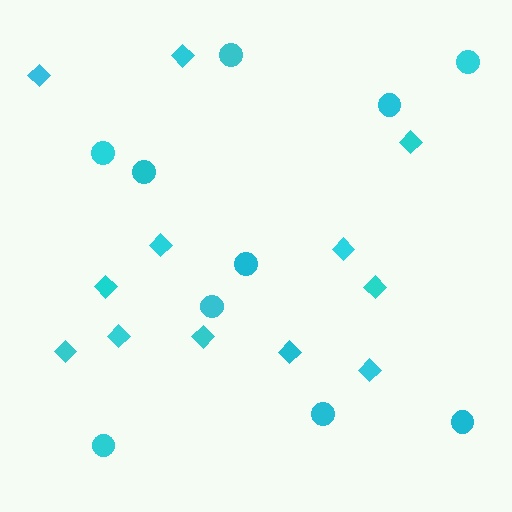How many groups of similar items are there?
There are 2 groups: one group of diamonds (12) and one group of circles (10).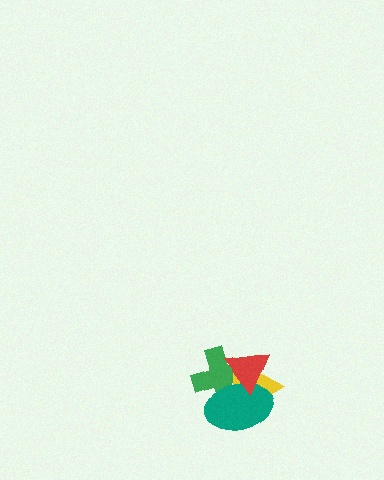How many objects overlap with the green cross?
3 objects overlap with the green cross.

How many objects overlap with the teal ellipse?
3 objects overlap with the teal ellipse.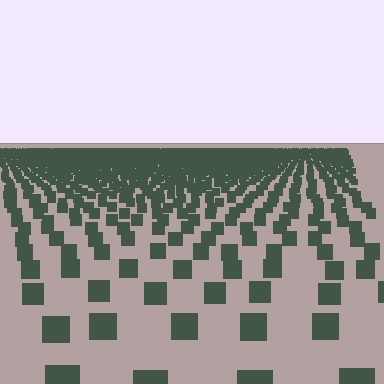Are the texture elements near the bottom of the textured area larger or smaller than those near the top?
Larger. Near the bottom, elements are closer to the viewer and appear at a bigger on-screen size.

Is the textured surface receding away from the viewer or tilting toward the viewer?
The surface is receding away from the viewer. Texture elements get smaller and denser toward the top.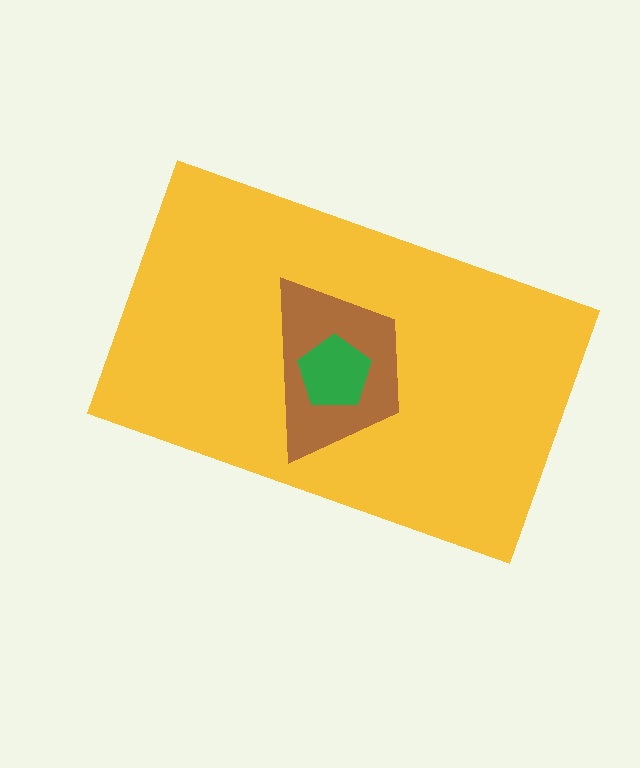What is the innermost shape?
The green pentagon.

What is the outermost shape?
The yellow rectangle.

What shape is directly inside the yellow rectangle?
The brown trapezoid.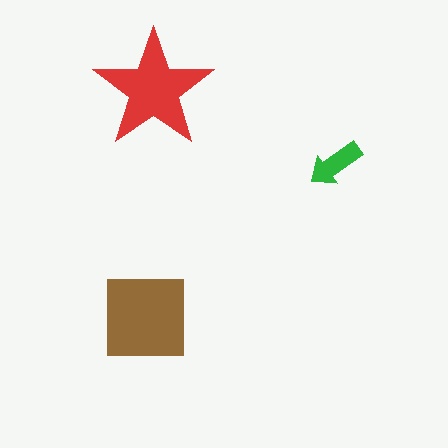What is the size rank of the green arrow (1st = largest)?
3rd.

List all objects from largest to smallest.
The brown square, the red star, the green arrow.